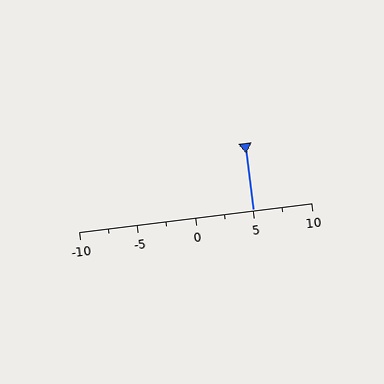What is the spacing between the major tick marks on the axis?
The major ticks are spaced 5 apart.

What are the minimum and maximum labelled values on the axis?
The axis runs from -10 to 10.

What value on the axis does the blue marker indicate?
The marker indicates approximately 5.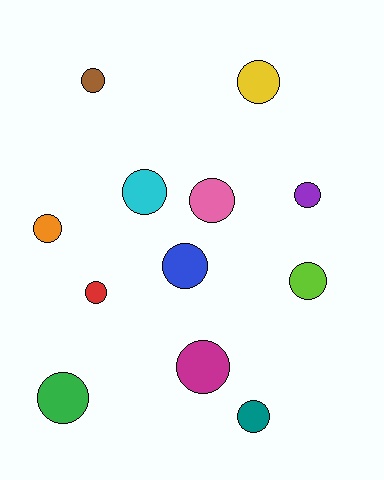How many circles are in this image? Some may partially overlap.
There are 12 circles.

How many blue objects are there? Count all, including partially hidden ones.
There is 1 blue object.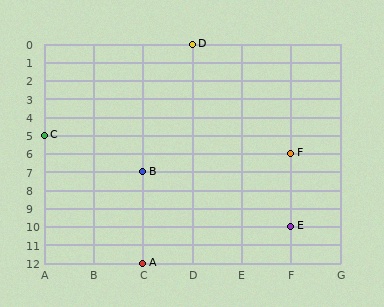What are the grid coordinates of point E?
Point E is at grid coordinates (F, 10).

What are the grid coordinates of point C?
Point C is at grid coordinates (A, 5).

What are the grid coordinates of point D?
Point D is at grid coordinates (D, 0).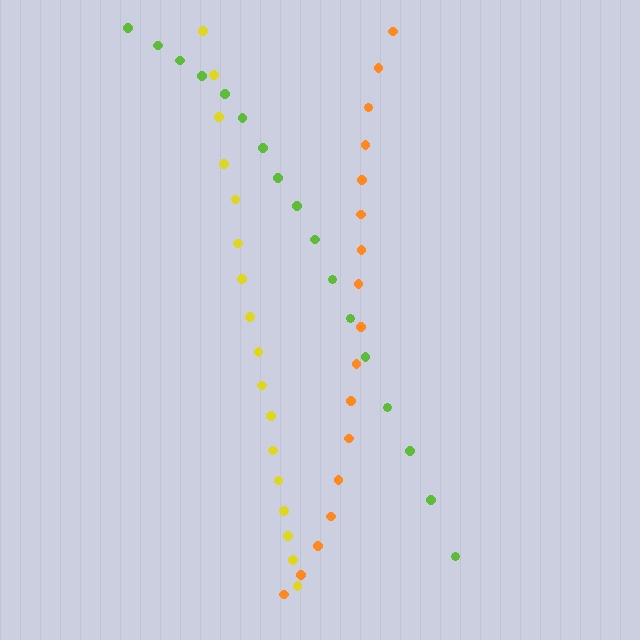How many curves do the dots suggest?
There are 3 distinct paths.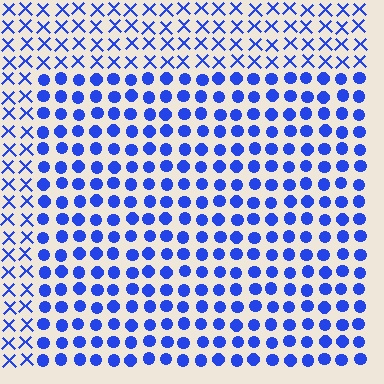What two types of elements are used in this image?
The image uses circles inside the rectangle region and X marks outside it.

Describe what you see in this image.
The image is filled with small blue elements arranged in a uniform grid. A rectangle-shaped region contains circles, while the surrounding area contains X marks. The boundary is defined purely by the change in element shape.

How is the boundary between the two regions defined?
The boundary is defined by a change in element shape: circles inside vs. X marks outside. All elements share the same color and spacing.